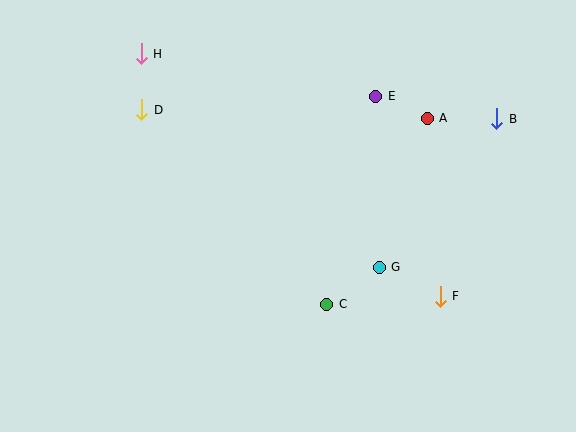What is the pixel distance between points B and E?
The distance between B and E is 123 pixels.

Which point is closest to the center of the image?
Point C at (327, 304) is closest to the center.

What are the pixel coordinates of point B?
Point B is at (497, 119).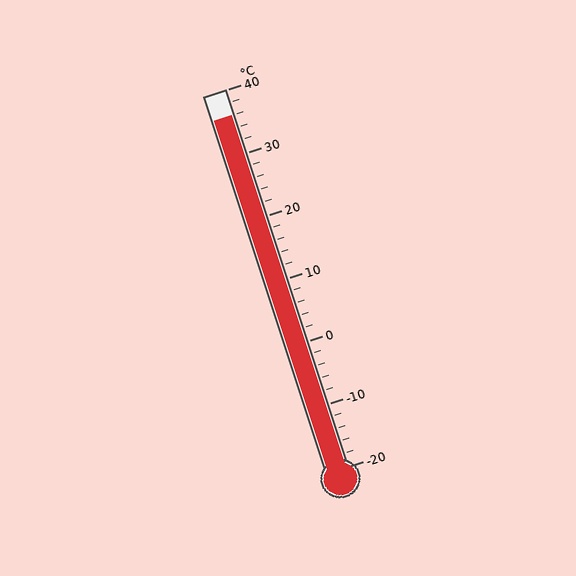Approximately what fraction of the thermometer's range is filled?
The thermometer is filled to approximately 95% of its range.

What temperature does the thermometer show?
The thermometer shows approximately 36°C.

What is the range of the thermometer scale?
The thermometer scale ranges from -20°C to 40°C.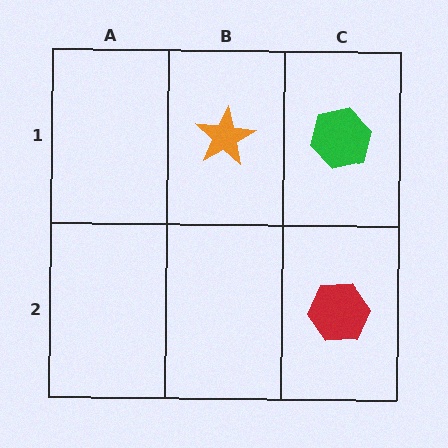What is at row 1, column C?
A green hexagon.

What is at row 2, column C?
A red hexagon.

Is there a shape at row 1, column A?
No, that cell is empty.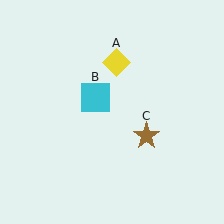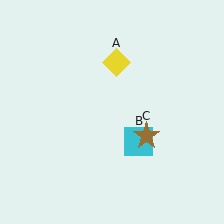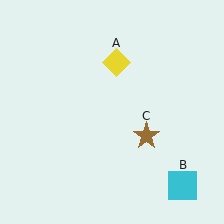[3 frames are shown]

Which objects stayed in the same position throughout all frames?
Yellow diamond (object A) and brown star (object C) remained stationary.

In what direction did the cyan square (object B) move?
The cyan square (object B) moved down and to the right.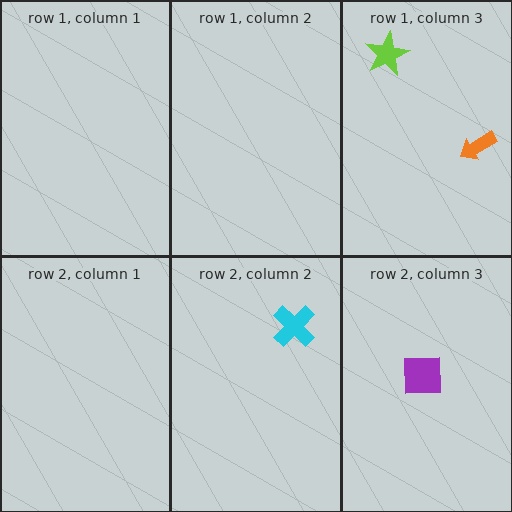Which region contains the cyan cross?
The row 2, column 2 region.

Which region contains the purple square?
The row 2, column 3 region.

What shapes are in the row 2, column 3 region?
The purple square.